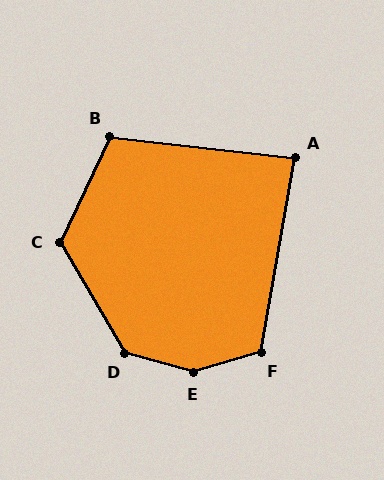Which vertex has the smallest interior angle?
A, at approximately 87 degrees.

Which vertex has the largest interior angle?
E, at approximately 149 degrees.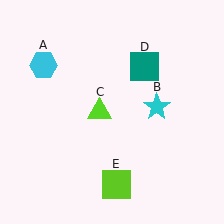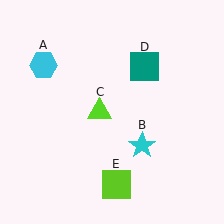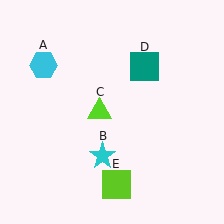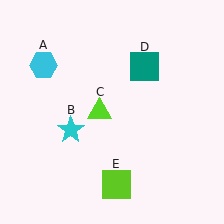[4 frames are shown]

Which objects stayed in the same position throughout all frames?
Cyan hexagon (object A) and lime triangle (object C) and teal square (object D) and lime square (object E) remained stationary.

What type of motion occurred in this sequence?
The cyan star (object B) rotated clockwise around the center of the scene.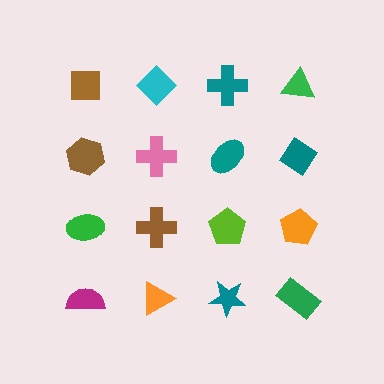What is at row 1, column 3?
A teal cross.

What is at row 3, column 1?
A green ellipse.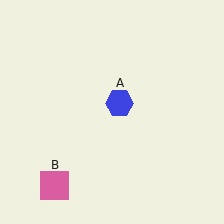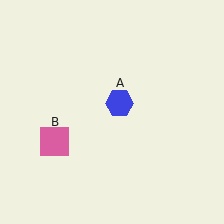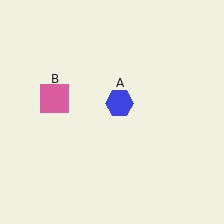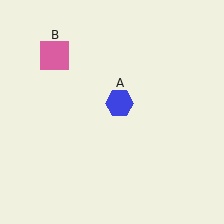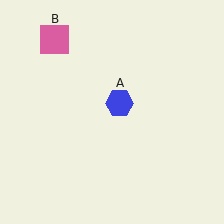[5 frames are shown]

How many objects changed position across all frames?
1 object changed position: pink square (object B).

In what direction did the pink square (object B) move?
The pink square (object B) moved up.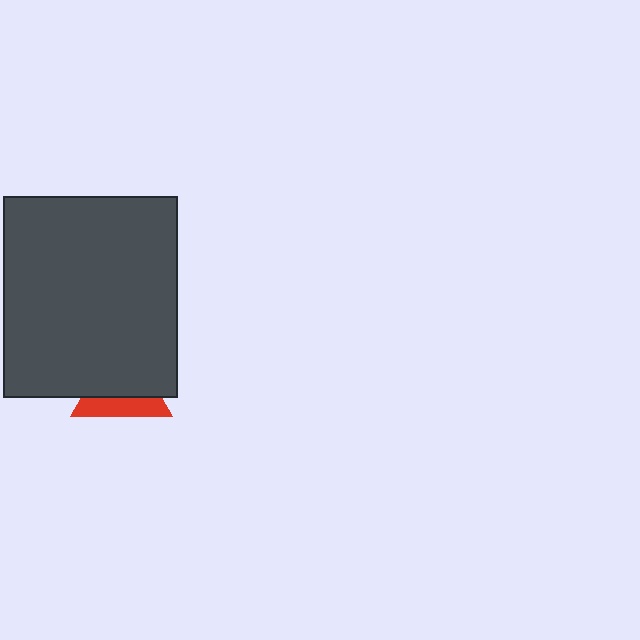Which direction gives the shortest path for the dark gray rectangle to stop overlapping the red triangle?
Moving up gives the shortest separation.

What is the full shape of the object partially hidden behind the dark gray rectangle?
The partially hidden object is a red triangle.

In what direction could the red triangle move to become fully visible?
The red triangle could move down. That would shift it out from behind the dark gray rectangle entirely.